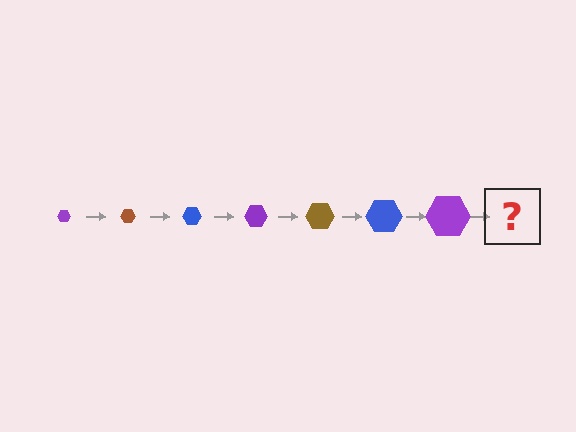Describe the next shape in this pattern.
It should be a brown hexagon, larger than the previous one.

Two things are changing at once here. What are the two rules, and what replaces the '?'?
The two rules are that the hexagon grows larger each step and the color cycles through purple, brown, and blue. The '?' should be a brown hexagon, larger than the previous one.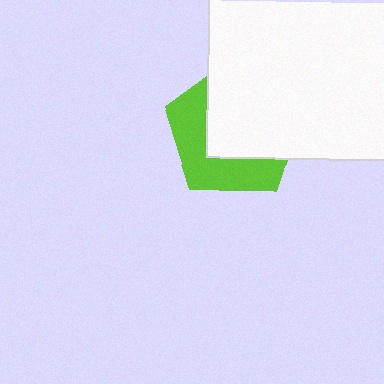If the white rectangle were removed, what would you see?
You would see the complete lime pentagon.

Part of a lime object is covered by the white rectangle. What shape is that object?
It is a pentagon.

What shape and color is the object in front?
The object in front is a white rectangle.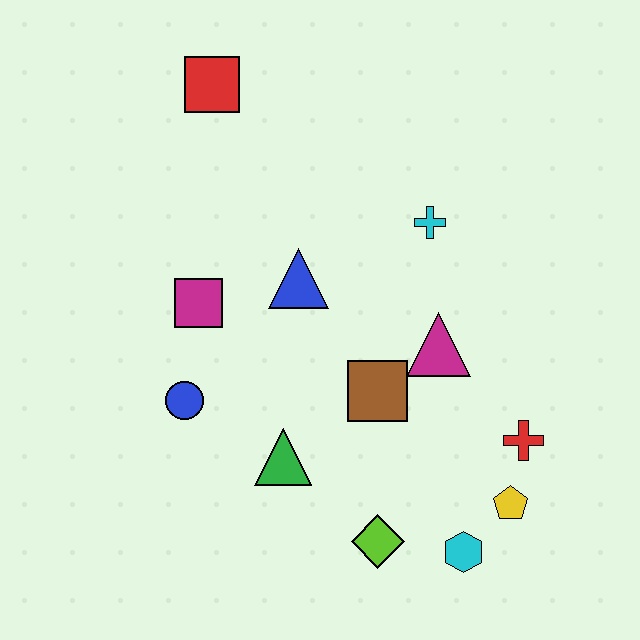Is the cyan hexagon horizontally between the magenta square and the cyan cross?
No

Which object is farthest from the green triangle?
The red square is farthest from the green triangle.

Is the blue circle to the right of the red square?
No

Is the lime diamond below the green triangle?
Yes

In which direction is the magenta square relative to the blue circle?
The magenta square is above the blue circle.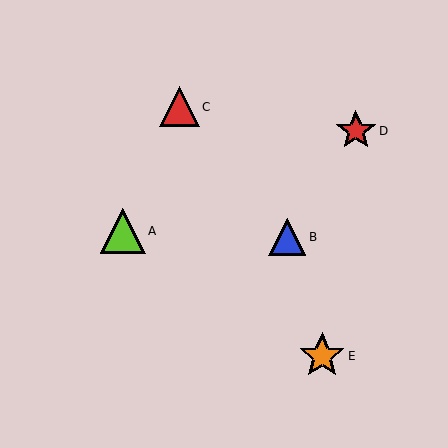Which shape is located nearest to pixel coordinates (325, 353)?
The orange star (labeled E) at (322, 356) is nearest to that location.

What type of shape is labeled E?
Shape E is an orange star.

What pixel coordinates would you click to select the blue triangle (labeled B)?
Click at (287, 237) to select the blue triangle B.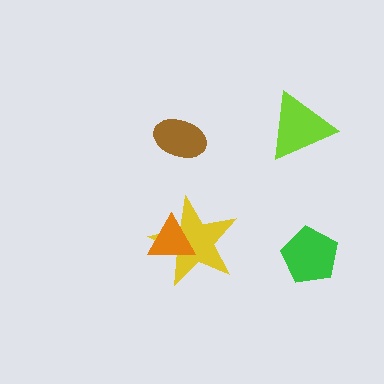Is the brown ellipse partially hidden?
No, no other shape covers it.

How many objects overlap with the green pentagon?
0 objects overlap with the green pentagon.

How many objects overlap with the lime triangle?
0 objects overlap with the lime triangle.